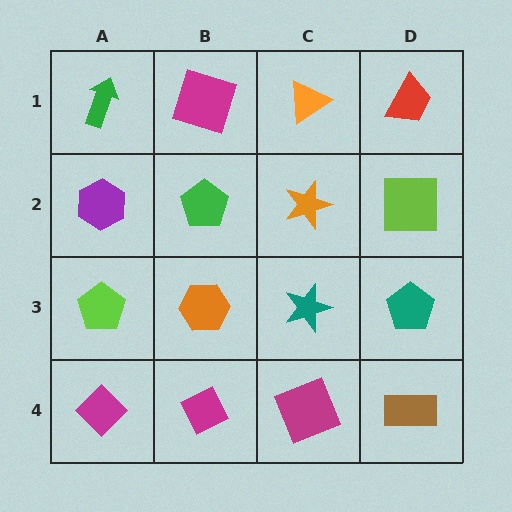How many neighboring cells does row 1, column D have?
2.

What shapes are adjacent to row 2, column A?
A green arrow (row 1, column A), a lime pentagon (row 3, column A), a green pentagon (row 2, column B).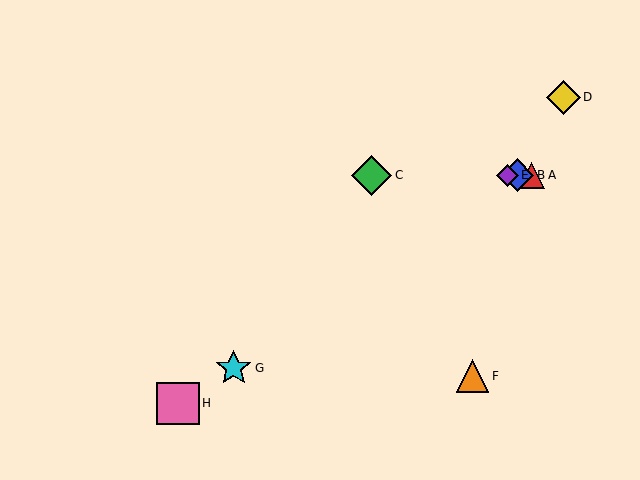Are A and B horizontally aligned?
Yes, both are at y≈175.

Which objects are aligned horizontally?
Objects A, B, C, E are aligned horizontally.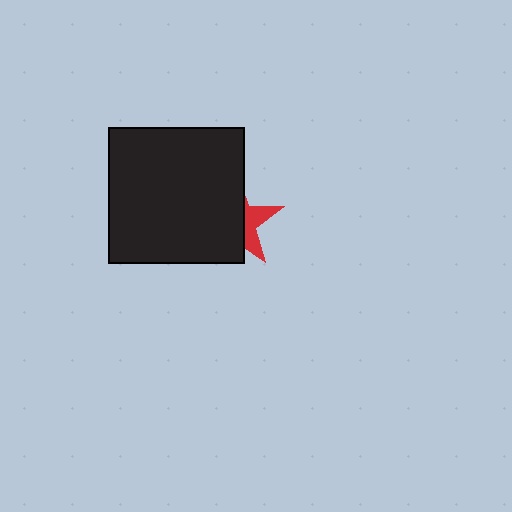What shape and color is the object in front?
The object in front is a black square.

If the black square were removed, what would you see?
You would see the complete red star.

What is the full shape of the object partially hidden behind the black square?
The partially hidden object is a red star.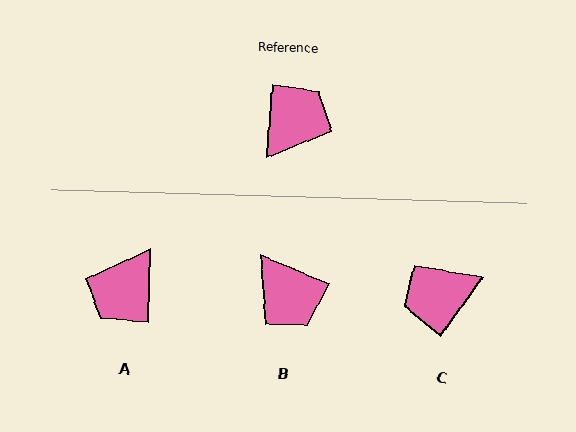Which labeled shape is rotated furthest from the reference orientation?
A, about 177 degrees away.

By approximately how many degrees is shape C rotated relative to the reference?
Approximately 149 degrees counter-clockwise.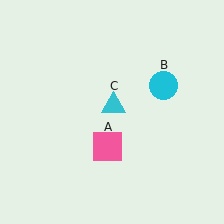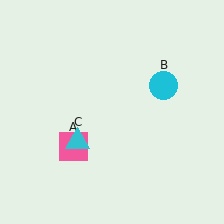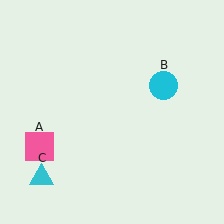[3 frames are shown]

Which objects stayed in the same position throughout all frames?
Cyan circle (object B) remained stationary.